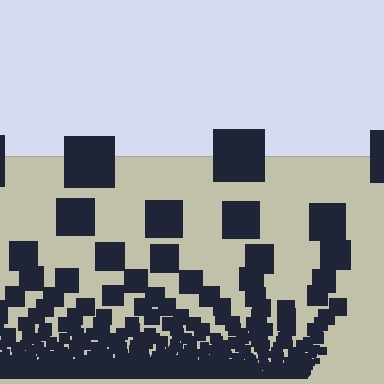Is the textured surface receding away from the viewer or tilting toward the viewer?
The surface appears to tilt toward the viewer. Texture elements get larger and sparser toward the top.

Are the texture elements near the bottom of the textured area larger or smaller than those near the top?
Smaller. The gradient is inverted — elements near the bottom are smaller and denser.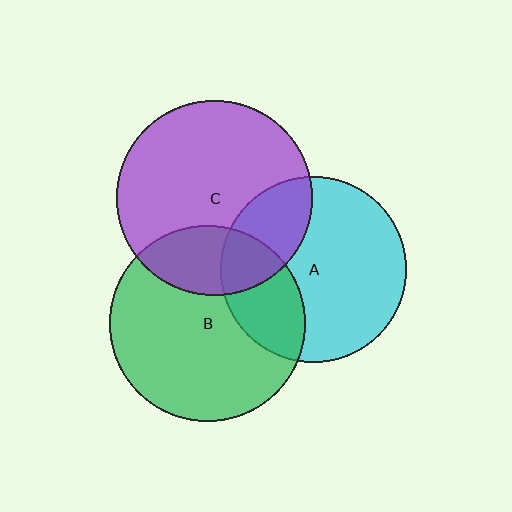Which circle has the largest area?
Circle B (green).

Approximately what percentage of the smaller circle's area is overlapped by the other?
Approximately 25%.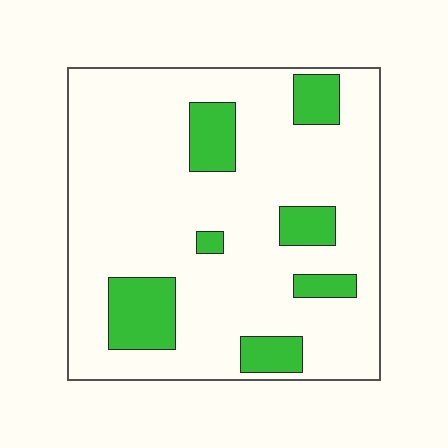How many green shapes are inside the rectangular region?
7.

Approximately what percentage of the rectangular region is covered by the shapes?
Approximately 20%.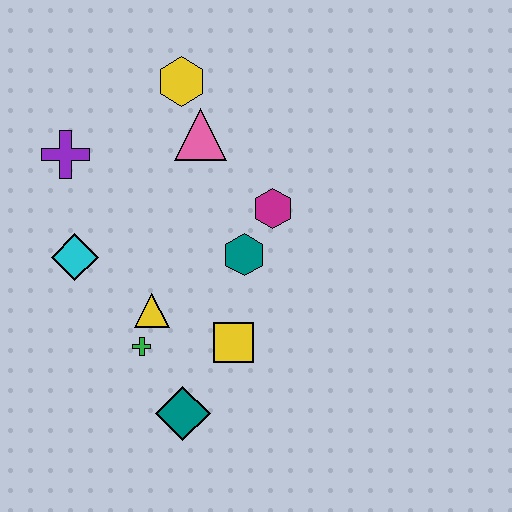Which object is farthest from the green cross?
The yellow hexagon is farthest from the green cross.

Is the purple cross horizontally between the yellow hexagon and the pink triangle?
No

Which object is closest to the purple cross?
The cyan diamond is closest to the purple cross.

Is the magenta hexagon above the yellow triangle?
Yes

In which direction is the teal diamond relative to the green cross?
The teal diamond is below the green cross.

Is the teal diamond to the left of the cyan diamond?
No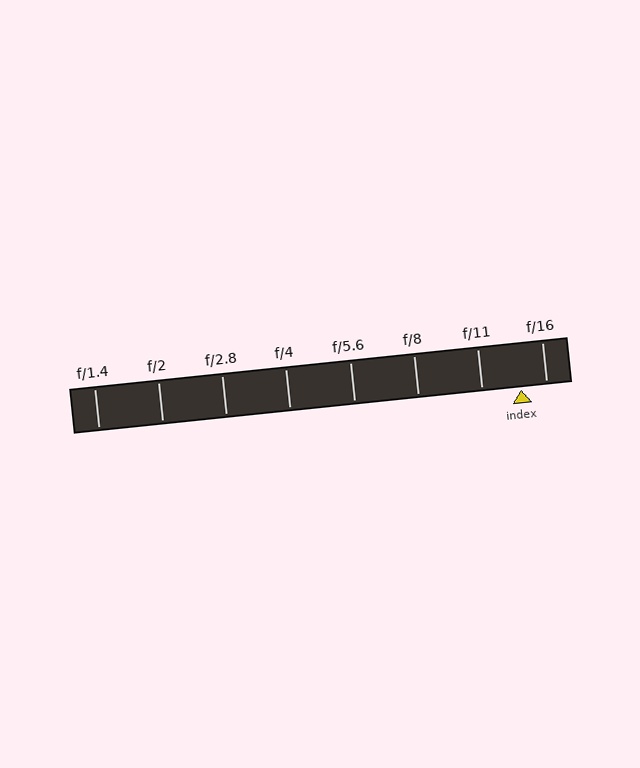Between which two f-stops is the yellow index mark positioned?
The index mark is between f/11 and f/16.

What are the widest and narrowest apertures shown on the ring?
The widest aperture shown is f/1.4 and the narrowest is f/16.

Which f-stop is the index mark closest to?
The index mark is closest to f/16.